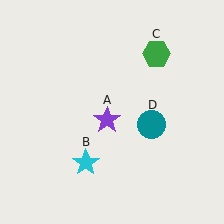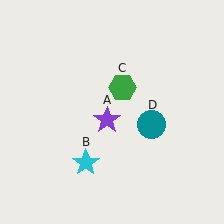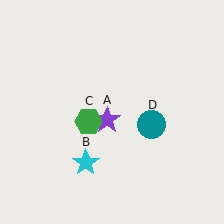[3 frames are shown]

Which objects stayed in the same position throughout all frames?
Purple star (object A) and cyan star (object B) and teal circle (object D) remained stationary.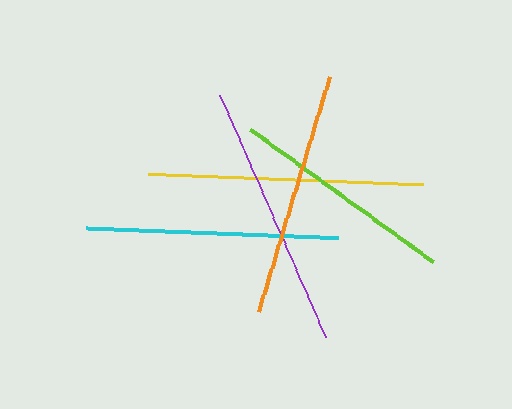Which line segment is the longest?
The yellow line is the longest at approximately 275 pixels.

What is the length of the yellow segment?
The yellow segment is approximately 275 pixels long.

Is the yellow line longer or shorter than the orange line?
The yellow line is longer than the orange line.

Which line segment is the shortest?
The lime line is the shortest at approximately 226 pixels.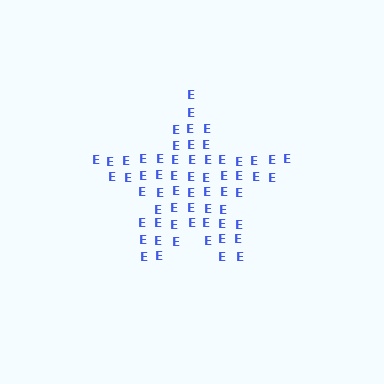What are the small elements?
The small elements are letter E's.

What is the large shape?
The large shape is a star.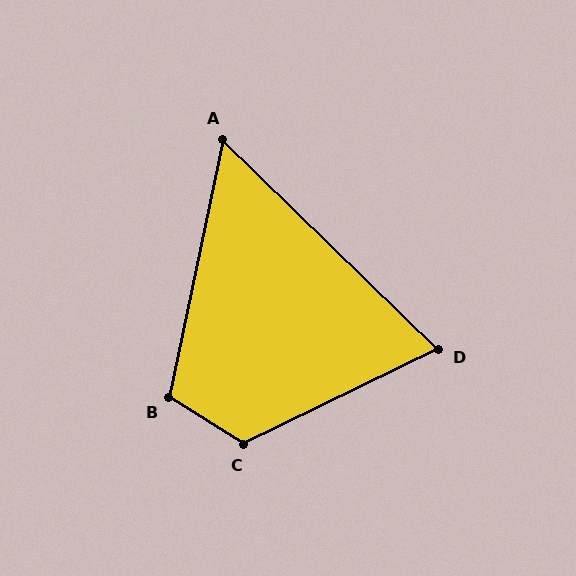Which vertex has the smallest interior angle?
A, at approximately 58 degrees.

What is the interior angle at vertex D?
Approximately 70 degrees (acute).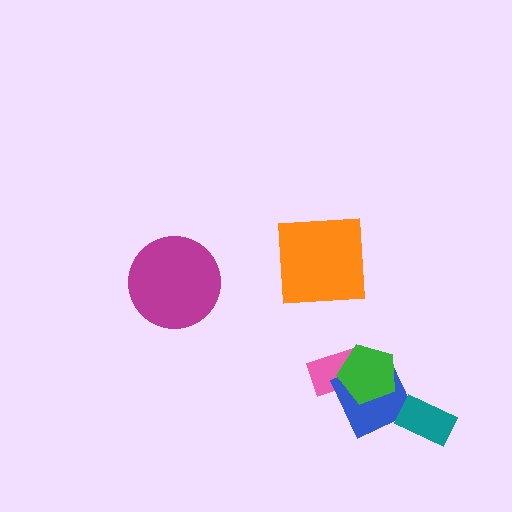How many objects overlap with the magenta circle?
0 objects overlap with the magenta circle.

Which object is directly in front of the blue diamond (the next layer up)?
The green pentagon is directly in front of the blue diamond.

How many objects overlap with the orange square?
0 objects overlap with the orange square.